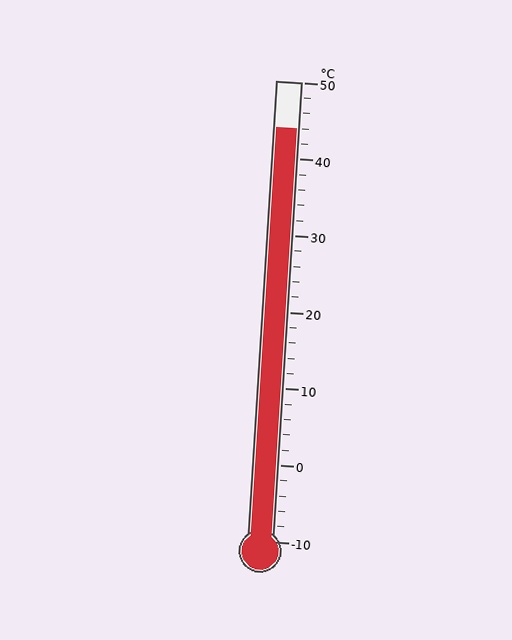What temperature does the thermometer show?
The thermometer shows approximately 44°C.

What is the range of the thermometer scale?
The thermometer scale ranges from -10°C to 50°C.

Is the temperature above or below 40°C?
The temperature is above 40°C.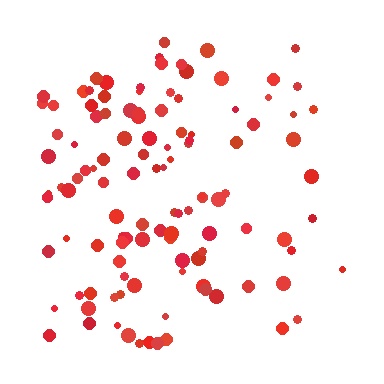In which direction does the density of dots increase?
From right to left, with the left side densest.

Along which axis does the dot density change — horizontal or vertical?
Horizontal.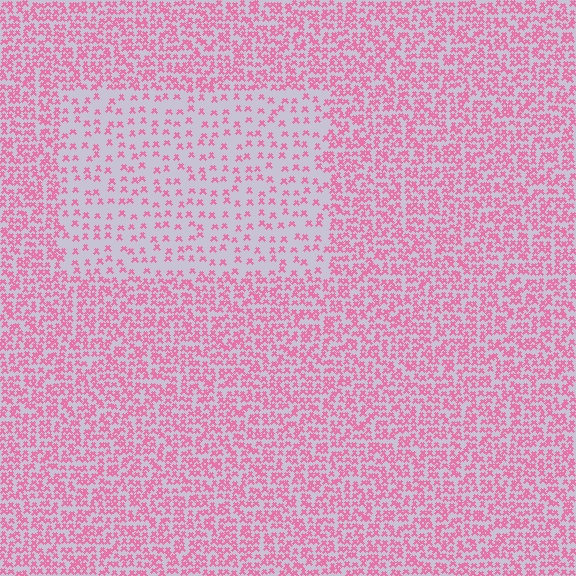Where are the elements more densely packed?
The elements are more densely packed outside the rectangle boundary.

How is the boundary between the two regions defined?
The boundary is defined by a change in element density (approximately 2.4x ratio). All elements are the same color, size, and shape.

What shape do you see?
I see a rectangle.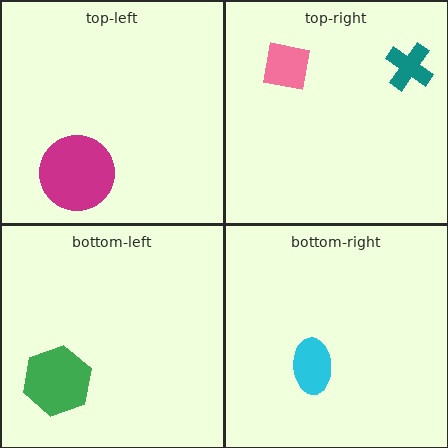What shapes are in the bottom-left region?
The green hexagon.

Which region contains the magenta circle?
The top-left region.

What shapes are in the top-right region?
The teal cross, the pink square.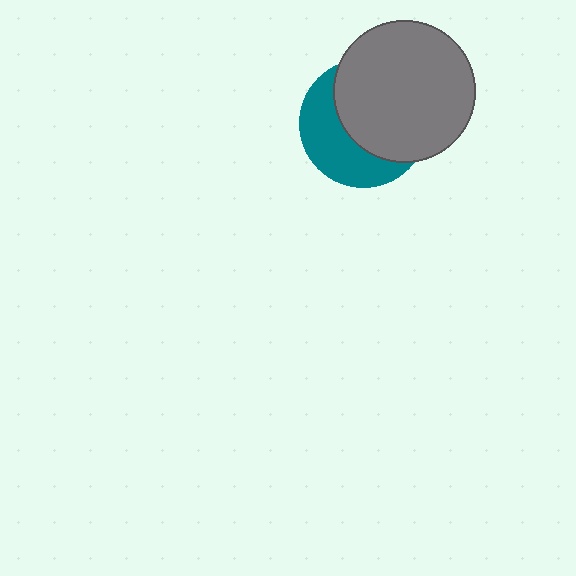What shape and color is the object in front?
The object in front is a gray circle.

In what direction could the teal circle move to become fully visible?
The teal circle could move toward the lower-left. That would shift it out from behind the gray circle entirely.